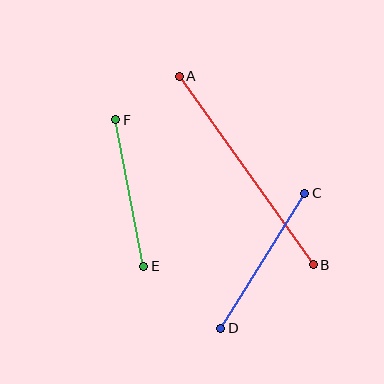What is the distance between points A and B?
The distance is approximately 231 pixels.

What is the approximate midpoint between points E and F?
The midpoint is at approximately (130, 193) pixels.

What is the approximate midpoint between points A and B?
The midpoint is at approximately (246, 170) pixels.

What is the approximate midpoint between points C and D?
The midpoint is at approximately (263, 261) pixels.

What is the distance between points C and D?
The distance is approximately 159 pixels.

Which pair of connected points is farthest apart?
Points A and B are farthest apart.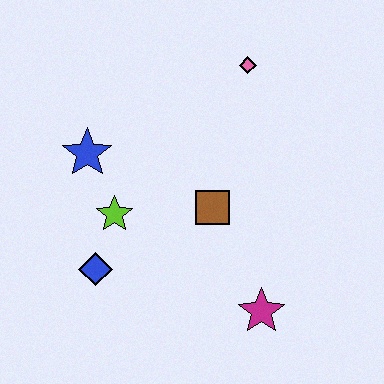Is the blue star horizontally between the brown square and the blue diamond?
No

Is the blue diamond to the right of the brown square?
No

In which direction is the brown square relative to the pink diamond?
The brown square is below the pink diamond.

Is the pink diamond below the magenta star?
No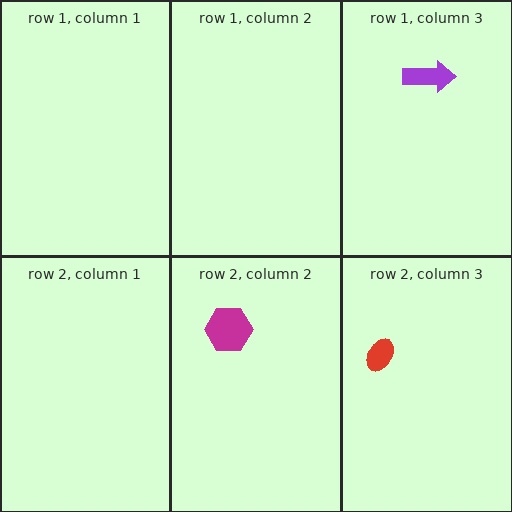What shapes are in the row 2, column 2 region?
The magenta hexagon.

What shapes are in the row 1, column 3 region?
The purple arrow.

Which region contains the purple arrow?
The row 1, column 3 region.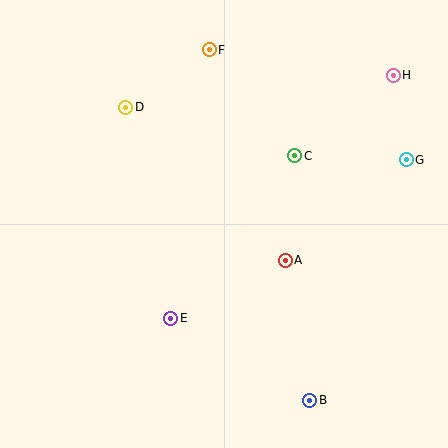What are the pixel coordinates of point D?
Point D is at (126, 107).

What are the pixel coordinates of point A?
Point A is at (285, 260).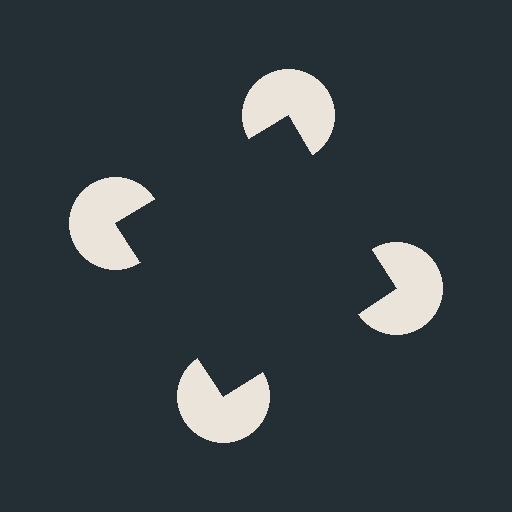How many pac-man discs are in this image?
There are 4 — one at each vertex of the illusory square.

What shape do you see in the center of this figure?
An illusory square — its edges are inferred from the aligned wedge cuts in the pac-man discs, not physically drawn.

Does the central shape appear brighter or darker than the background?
It typically appears slightly darker than the background, even though no actual brightness change is drawn.